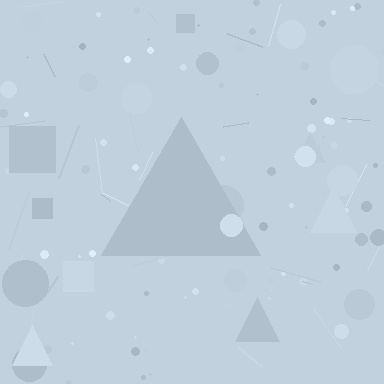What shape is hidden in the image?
A triangle is hidden in the image.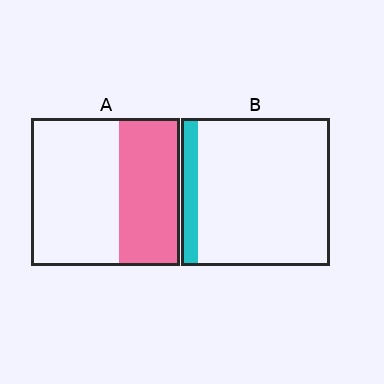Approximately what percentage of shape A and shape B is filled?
A is approximately 40% and B is approximately 10%.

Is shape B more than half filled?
No.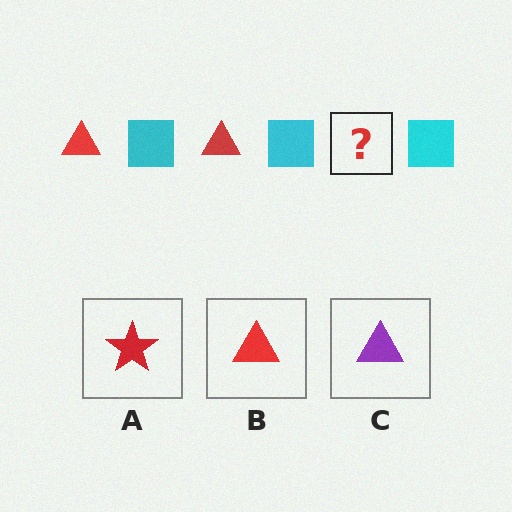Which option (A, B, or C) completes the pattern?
B.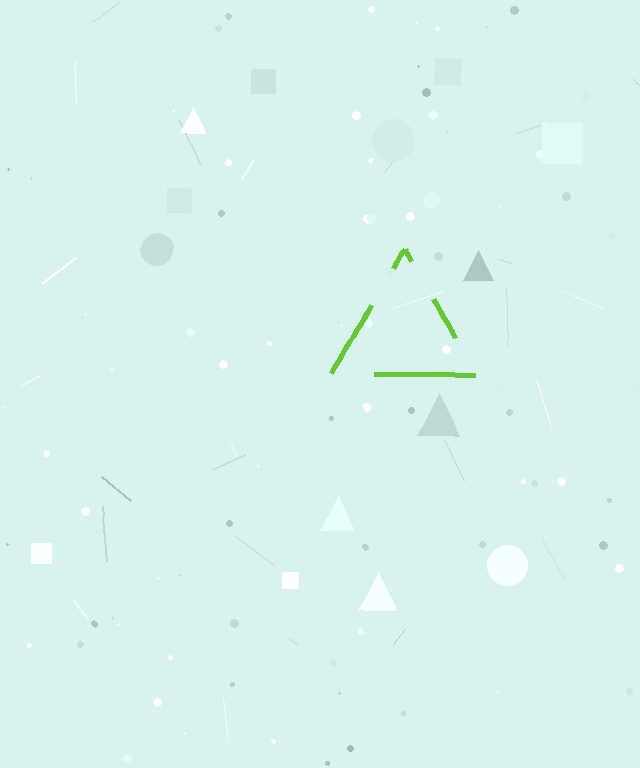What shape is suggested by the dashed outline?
The dashed outline suggests a triangle.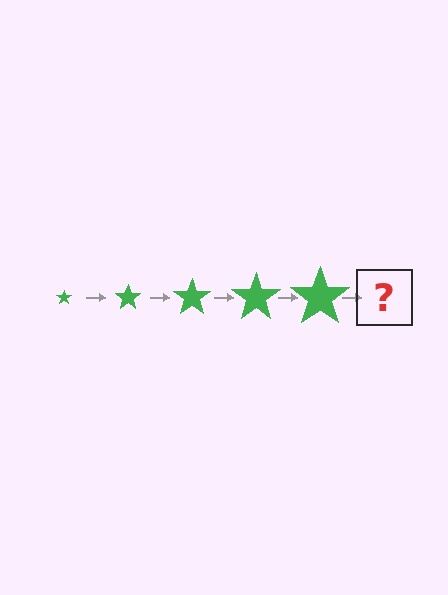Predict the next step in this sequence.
The next step is a green star, larger than the previous one.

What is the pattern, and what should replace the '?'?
The pattern is that the star gets progressively larger each step. The '?' should be a green star, larger than the previous one.